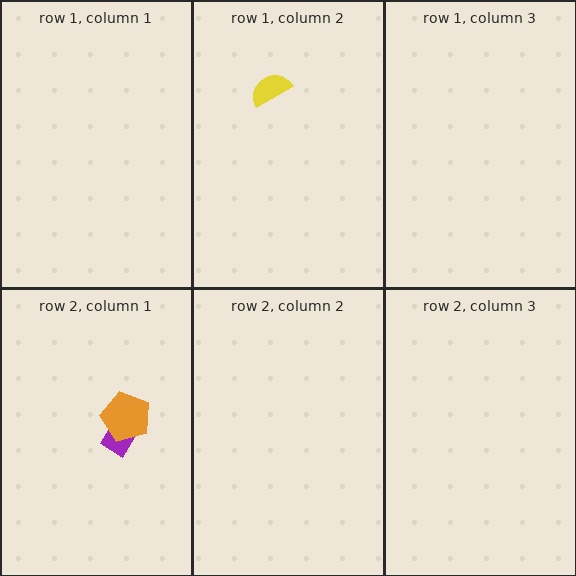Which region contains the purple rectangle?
The row 2, column 1 region.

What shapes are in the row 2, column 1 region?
The purple rectangle, the orange pentagon.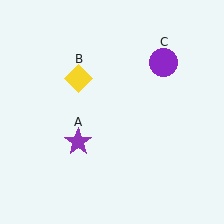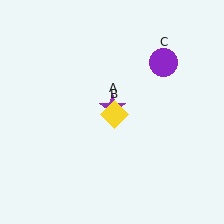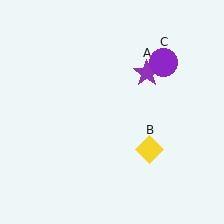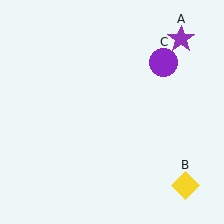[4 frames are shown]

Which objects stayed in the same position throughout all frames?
Purple circle (object C) remained stationary.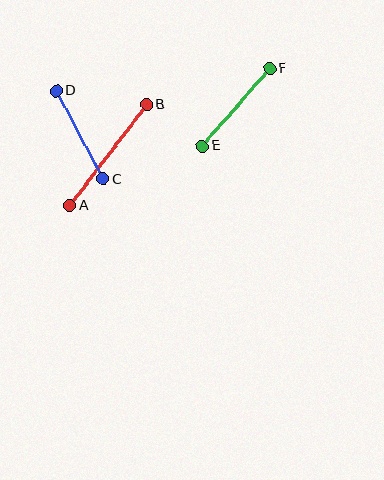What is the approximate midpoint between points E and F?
The midpoint is at approximately (236, 107) pixels.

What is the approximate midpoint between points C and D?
The midpoint is at approximately (80, 135) pixels.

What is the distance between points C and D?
The distance is approximately 100 pixels.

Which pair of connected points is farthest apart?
Points A and B are farthest apart.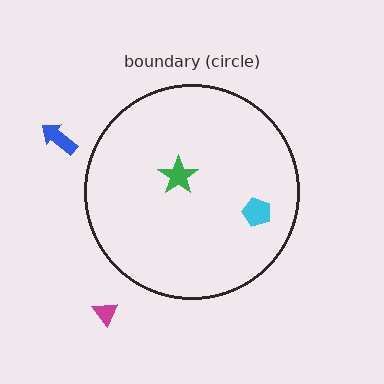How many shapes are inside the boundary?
2 inside, 2 outside.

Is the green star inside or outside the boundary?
Inside.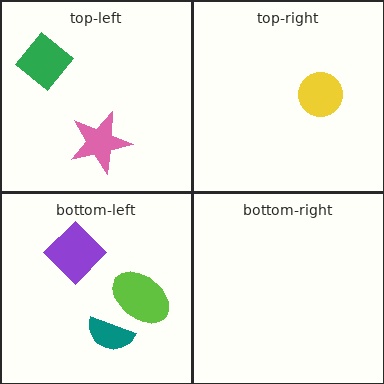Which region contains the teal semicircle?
The bottom-left region.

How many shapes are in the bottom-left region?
3.